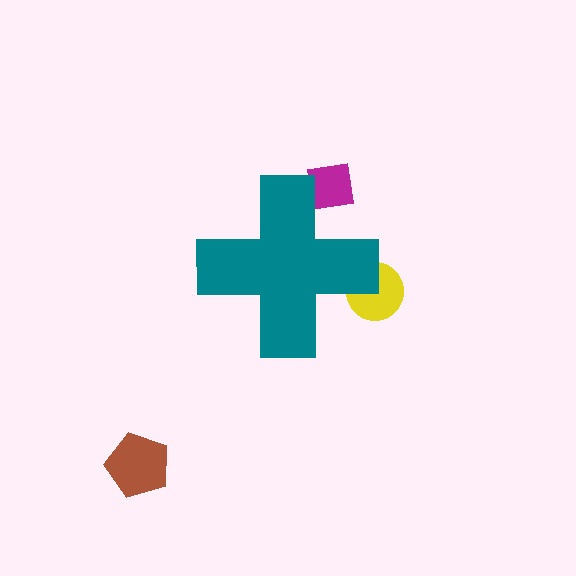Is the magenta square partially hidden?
Yes, the magenta square is partially hidden behind the teal cross.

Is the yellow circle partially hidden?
Yes, the yellow circle is partially hidden behind the teal cross.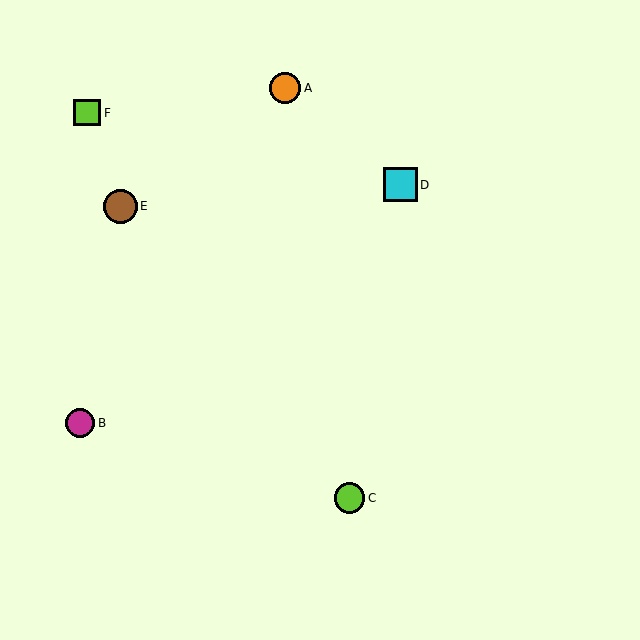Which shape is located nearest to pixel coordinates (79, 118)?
The lime square (labeled F) at (87, 113) is nearest to that location.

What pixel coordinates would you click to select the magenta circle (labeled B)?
Click at (80, 423) to select the magenta circle B.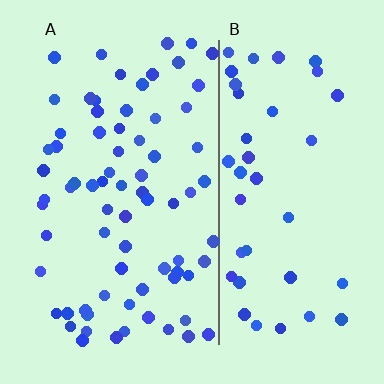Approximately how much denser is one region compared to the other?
Approximately 1.7× — region A over region B.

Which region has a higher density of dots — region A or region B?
A (the left).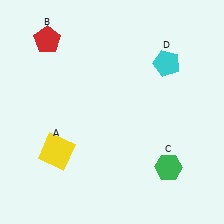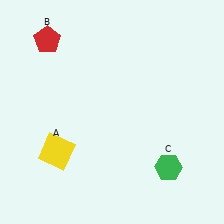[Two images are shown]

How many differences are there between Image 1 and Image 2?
There is 1 difference between the two images.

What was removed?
The cyan pentagon (D) was removed in Image 2.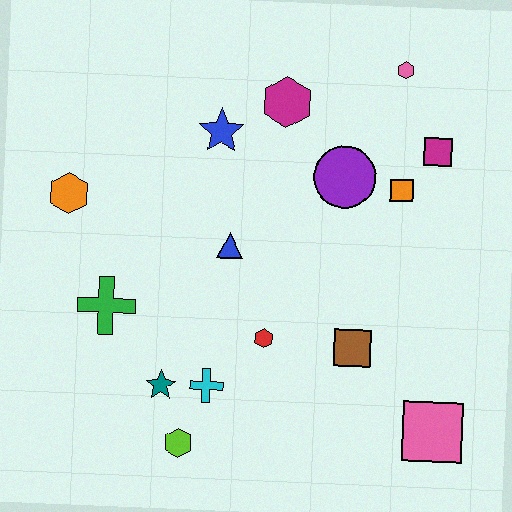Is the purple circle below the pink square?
No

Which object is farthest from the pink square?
The orange hexagon is farthest from the pink square.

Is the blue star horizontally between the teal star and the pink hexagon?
Yes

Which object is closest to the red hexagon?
The cyan cross is closest to the red hexagon.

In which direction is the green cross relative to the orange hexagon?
The green cross is below the orange hexagon.